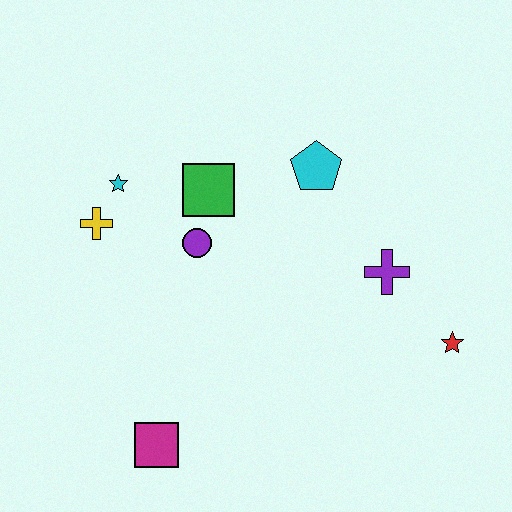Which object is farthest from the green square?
The red star is farthest from the green square.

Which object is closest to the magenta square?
The purple circle is closest to the magenta square.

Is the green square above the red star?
Yes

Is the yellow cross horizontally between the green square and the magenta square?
No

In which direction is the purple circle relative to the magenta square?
The purple circle is above the magenta square.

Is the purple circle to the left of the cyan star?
No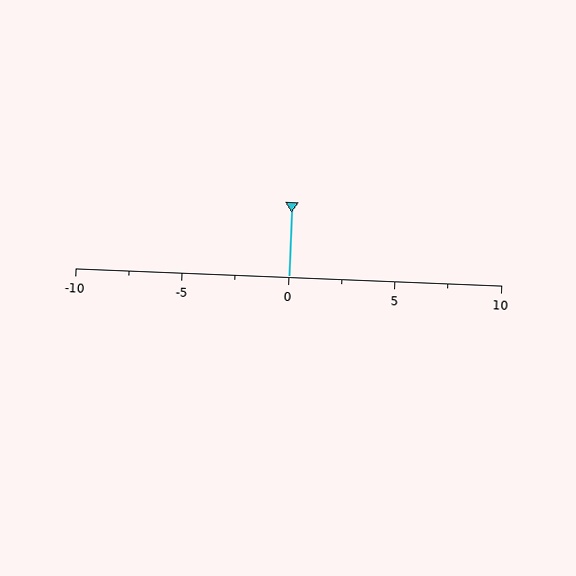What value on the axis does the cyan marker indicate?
The marker indicates approximately 0.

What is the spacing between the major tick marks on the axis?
The major ticks are spaced 5 apart.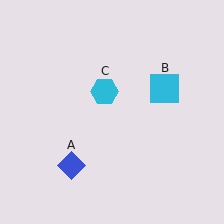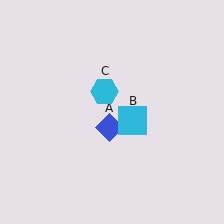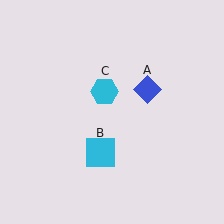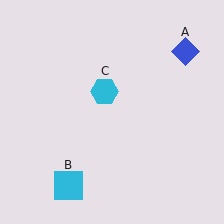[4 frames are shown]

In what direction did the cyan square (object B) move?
The cyan square (object B) moved down and to the left.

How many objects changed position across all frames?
2 objects changed position: blue diamond (object A), cyan square (object B).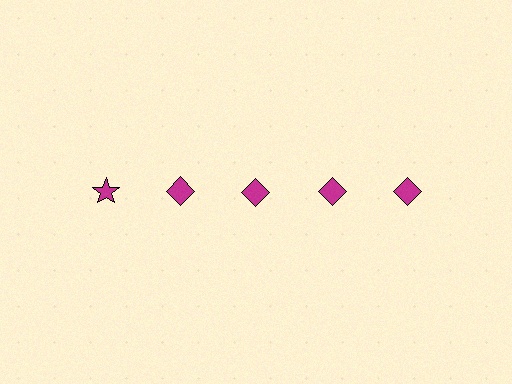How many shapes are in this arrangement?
There are 5 shapes arranged in a grid pattern.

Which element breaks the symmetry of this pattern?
The magenta star in the top row, leftmost column breaks the symmetry. All other shapes are magenta diamonds.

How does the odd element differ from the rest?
It has a different shape: star instead of diamond.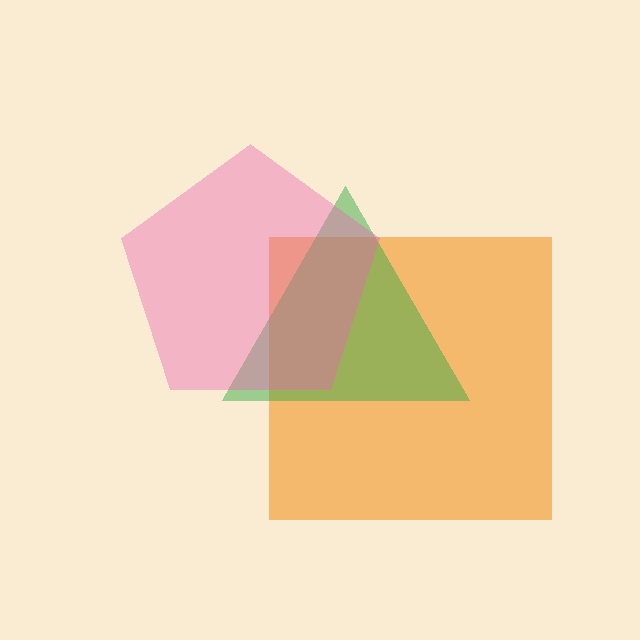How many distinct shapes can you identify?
There are 3 distinct shapes: an orange square, a green triangle, a pink pentagon.